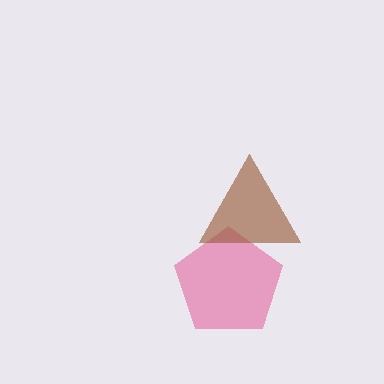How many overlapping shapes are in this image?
There are 2 overlapping shapes in the image.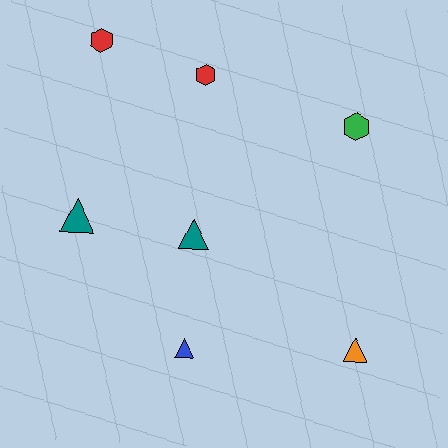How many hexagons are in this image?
There are 3 hexagons.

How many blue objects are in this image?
There is 1 blue object.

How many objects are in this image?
There are 7 objects.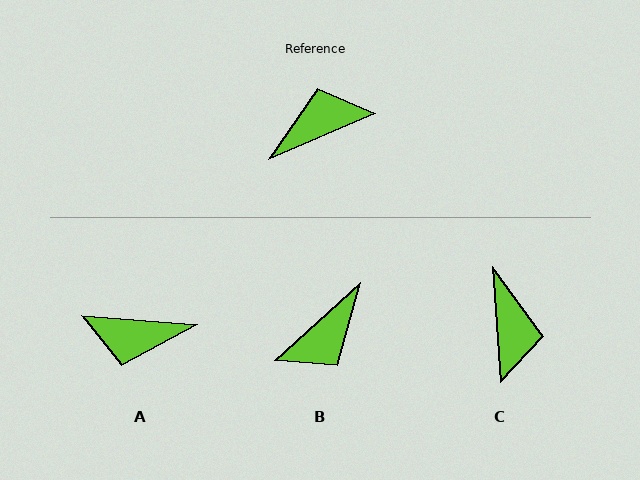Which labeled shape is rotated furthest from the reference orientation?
B, about 162 degrees away.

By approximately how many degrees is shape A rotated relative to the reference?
Approximately 152 degrees counter-clockwise.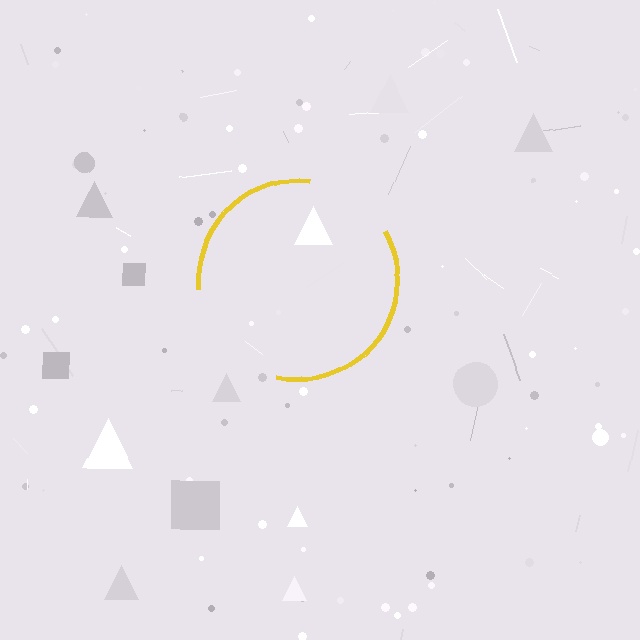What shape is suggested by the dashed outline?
The dashed outline suggests a circle.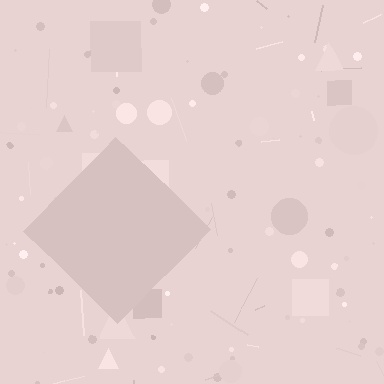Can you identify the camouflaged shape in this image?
The camouflaged shape is a diamond.